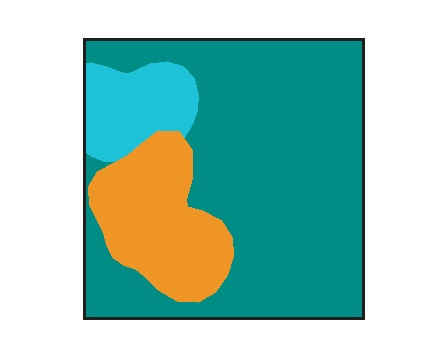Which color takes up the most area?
Teal, at roughly 70%.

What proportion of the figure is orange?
Orange takes up less than a quarter of the figure.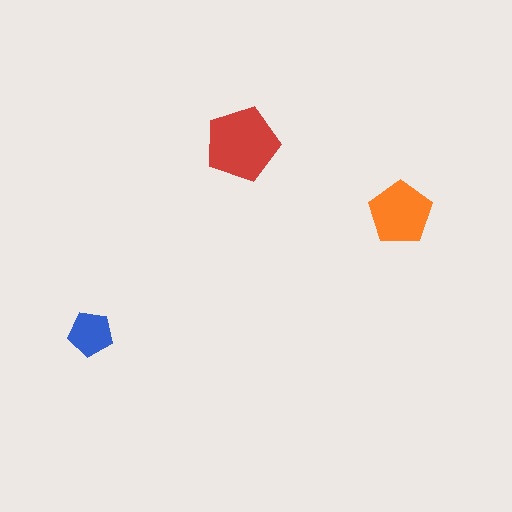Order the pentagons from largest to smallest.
the red one, the orange one, the blue one.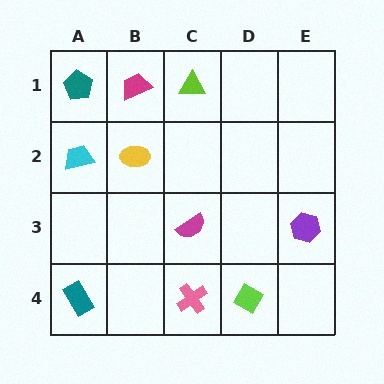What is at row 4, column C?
A pink cross.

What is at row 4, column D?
A lime diamond.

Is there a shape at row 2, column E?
No, that cell is empty.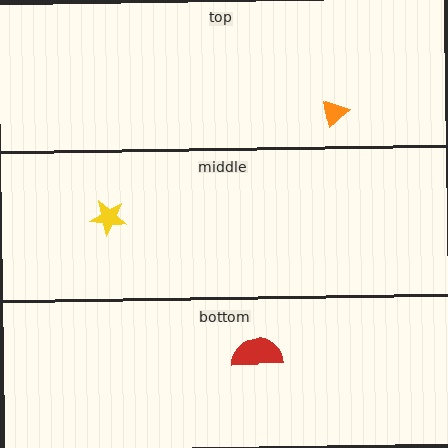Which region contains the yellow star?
The middle region.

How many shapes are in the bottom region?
1.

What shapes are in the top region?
The orange triangle.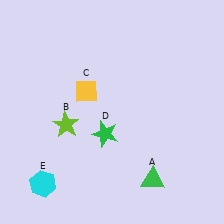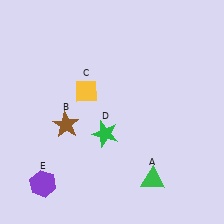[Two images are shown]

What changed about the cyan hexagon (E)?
In Image 1, E is cyan. In Image 2, it changed to purple.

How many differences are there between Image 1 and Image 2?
There are 2 differences between the two images.